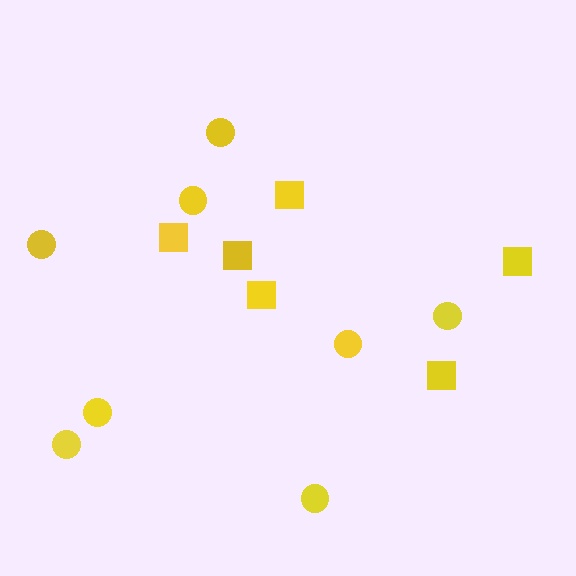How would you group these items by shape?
There are 2 groups: one group of circles (8) and one group of squares (6).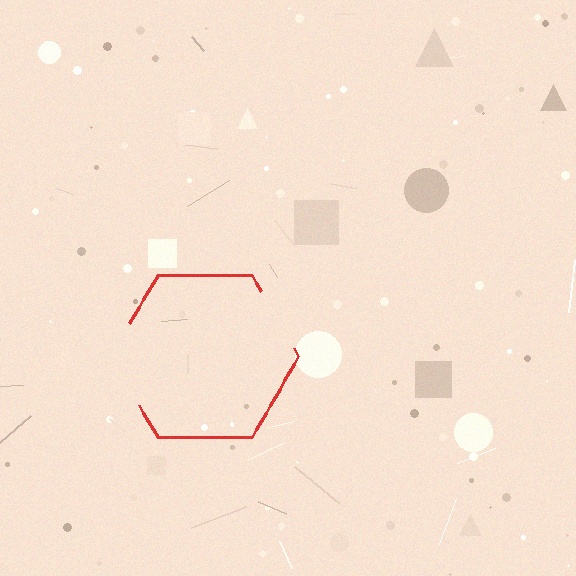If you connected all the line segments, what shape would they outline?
They would outline a hexagon.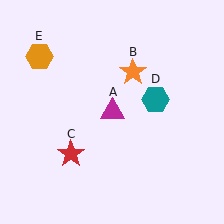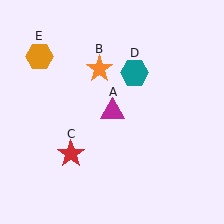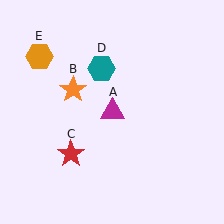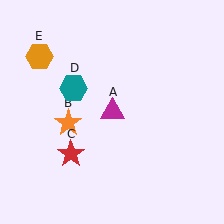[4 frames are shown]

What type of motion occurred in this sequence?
The orange star (object B), teal hexagon (object D) rotated counterclockwise around the center of the scene.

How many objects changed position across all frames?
2 objects changed position: orange star (object B), teal hexagon (object D).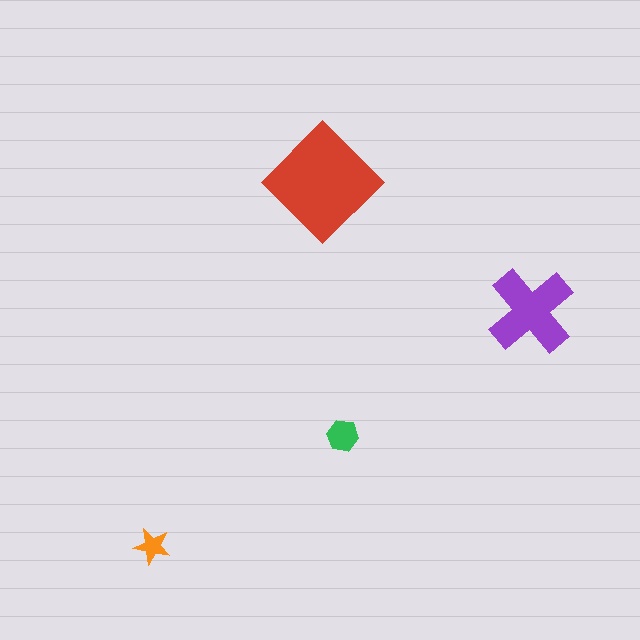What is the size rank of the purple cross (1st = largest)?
2nd.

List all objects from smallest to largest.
The orange star, the green hexagon, the purple cross, the red diamond.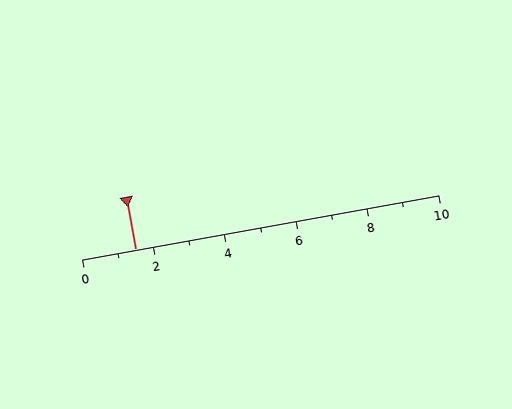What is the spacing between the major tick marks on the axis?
The major ticks are spaced 2 apart.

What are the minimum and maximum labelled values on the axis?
The axis runs from 0 to 10.